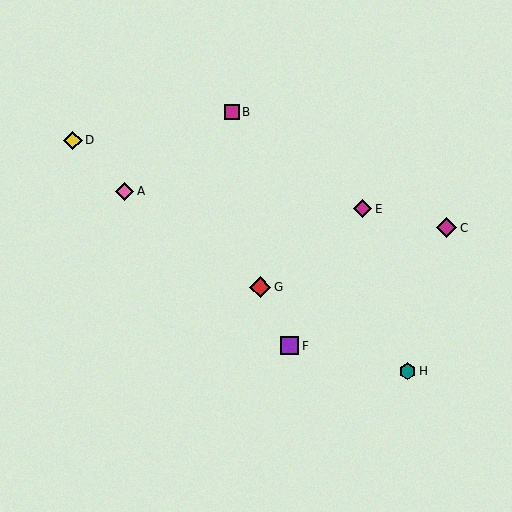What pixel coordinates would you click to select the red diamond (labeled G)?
Click at (260, 287) to select the red diamond G.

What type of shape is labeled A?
Shape A is a pink diamond.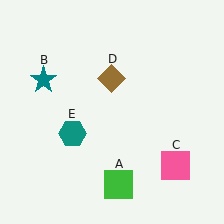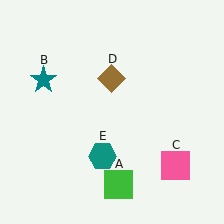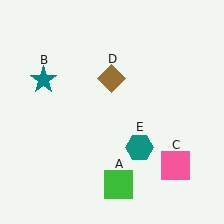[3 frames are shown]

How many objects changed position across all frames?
1 object changed position: teal hexagon (object E).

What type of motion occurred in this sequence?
The teal hexagon (object E) rotated counterclockwise around the center of the scene.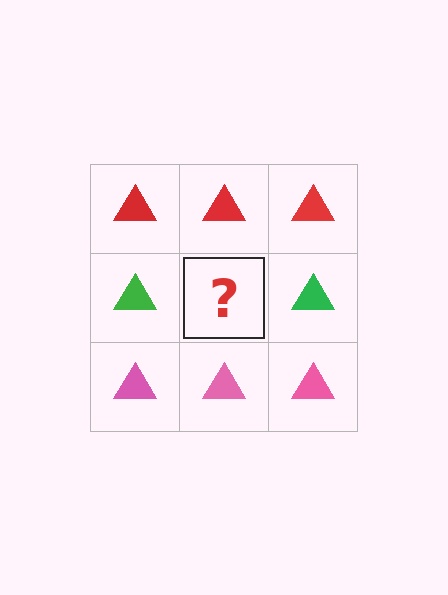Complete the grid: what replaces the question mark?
The question mark should be replaced with a green triangle.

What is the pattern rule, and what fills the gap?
The rule is that each row has a consistent color. The gap should be filled with a green triangle.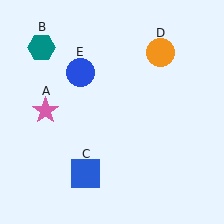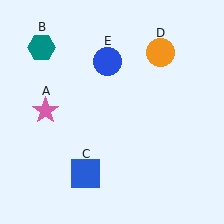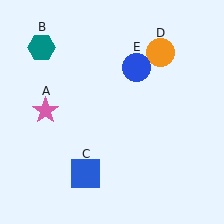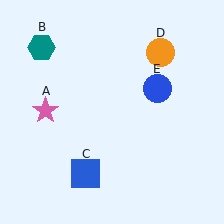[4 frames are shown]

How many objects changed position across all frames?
1 object changed position: blue circle (object E).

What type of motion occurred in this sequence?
The blue circle (object E) rotated clockwise around the center of the scene.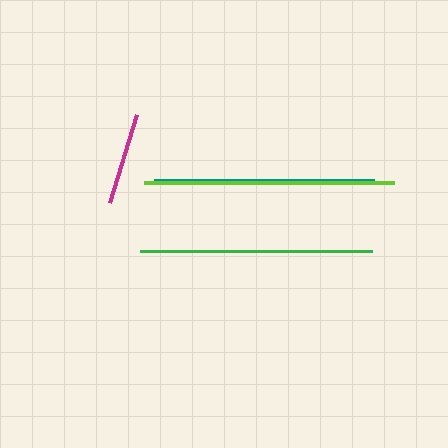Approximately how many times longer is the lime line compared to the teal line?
The lime line is approximately 1.1 times the length of the teal line.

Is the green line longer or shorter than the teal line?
The green line is longer than the teal line.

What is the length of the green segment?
The green segment is approximately 232 pixels long.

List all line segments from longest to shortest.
From longest to shortest: lime, green, teal, magenta.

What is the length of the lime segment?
The lime segment is approximately 250 pixels long.